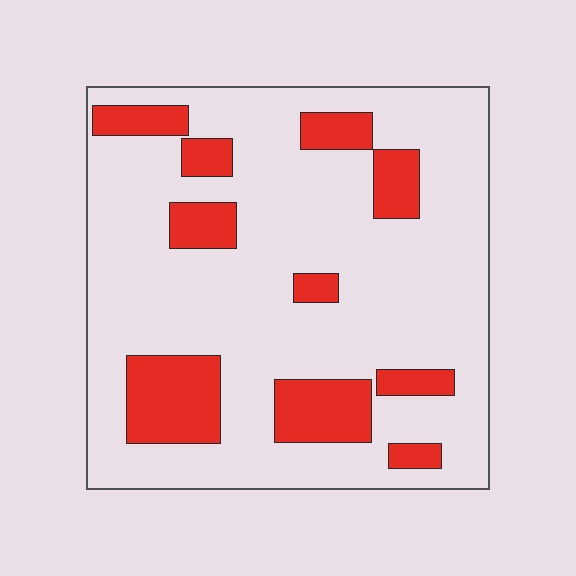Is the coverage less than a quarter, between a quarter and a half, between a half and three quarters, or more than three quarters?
Less than a quarter.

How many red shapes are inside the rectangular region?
10.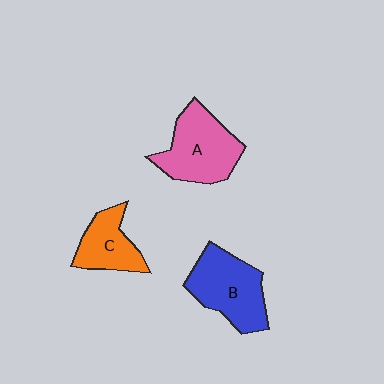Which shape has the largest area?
Shape A (pink).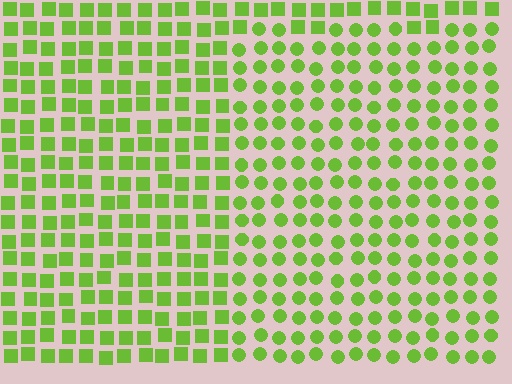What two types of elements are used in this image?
The image uses circles inside the rectangle region and squares outside it.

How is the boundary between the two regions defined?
The boundary is defined by a change in element shape: circles inside vs. squares outside. All elements share the same color and spacing.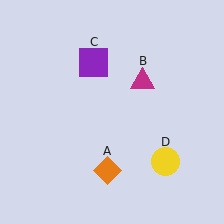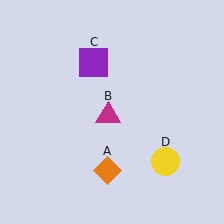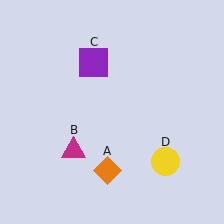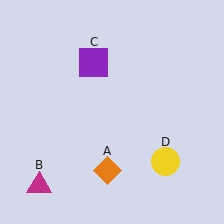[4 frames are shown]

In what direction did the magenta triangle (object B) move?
The magenta triangle (object B) moved down and to the left.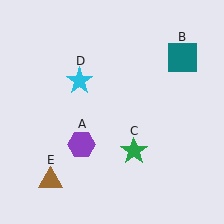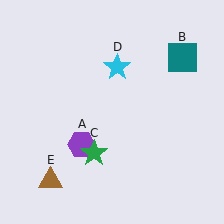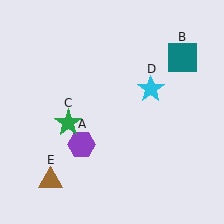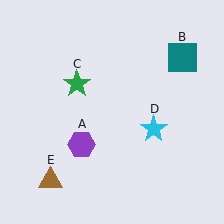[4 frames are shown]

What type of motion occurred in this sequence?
The green star (object C), cyan star (object D) rotated clockwise around the center of the scene.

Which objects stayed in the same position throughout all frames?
Purple hexagon (object A) and teal square (object B) and brown triangle (object E) remained stationary.